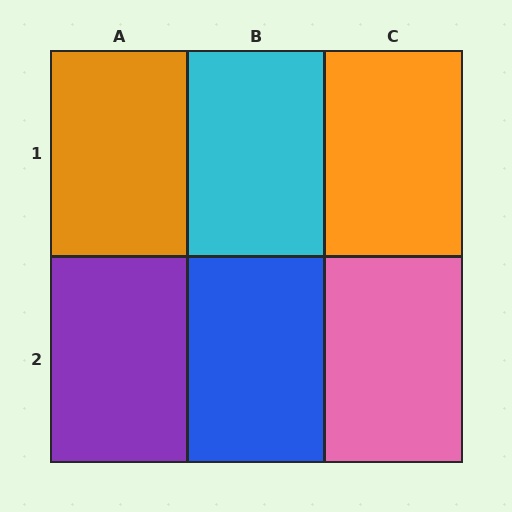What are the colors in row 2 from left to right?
Purple, blue, pink.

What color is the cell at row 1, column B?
Cyan.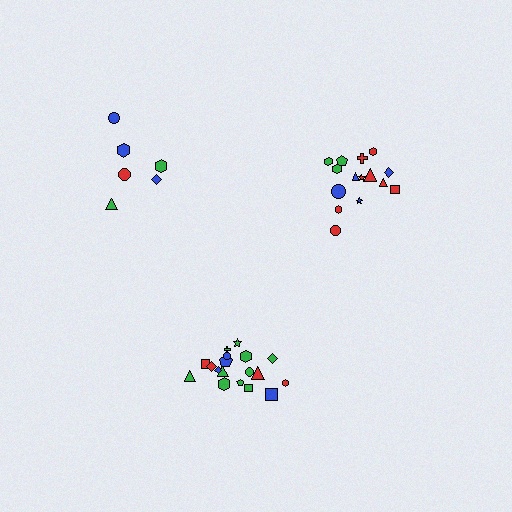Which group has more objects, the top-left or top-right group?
The top-right group.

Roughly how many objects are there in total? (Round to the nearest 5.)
Roughly 40 objects in total.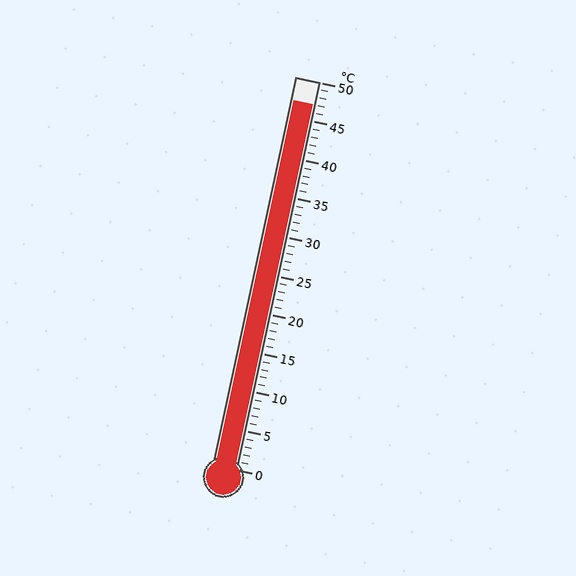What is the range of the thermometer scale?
The thermometer scale ranges from 0°C to 50°C.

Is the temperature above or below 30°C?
The temperature is above 30°C.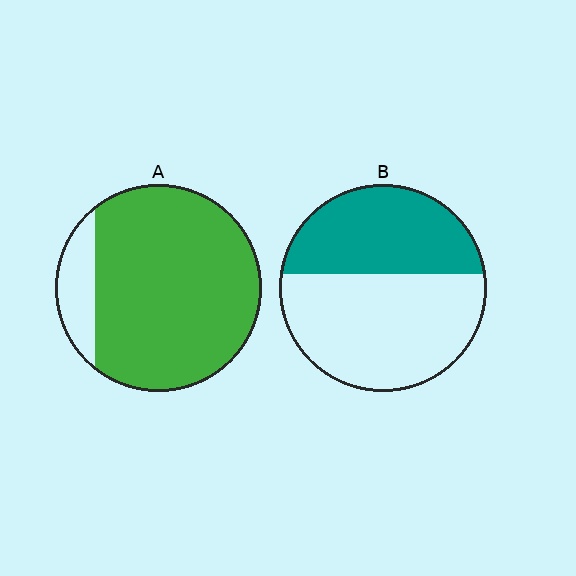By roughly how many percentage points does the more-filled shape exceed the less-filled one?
By roughly 45 percentage points (A over B).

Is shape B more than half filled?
No.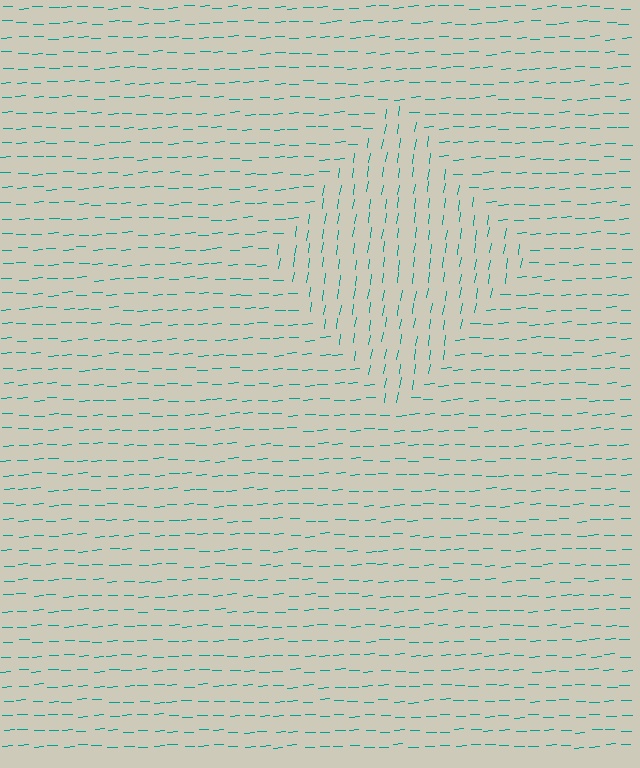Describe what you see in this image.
The image is filled with small teal line segments. A diamond region in the image has lines oriented differently from the surrounding lines, creating a visible texture boundary.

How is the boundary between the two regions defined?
The boundary is defined purely by a change in line orientation (approximately 79 degrees difference). All lines are the same color and thickness.